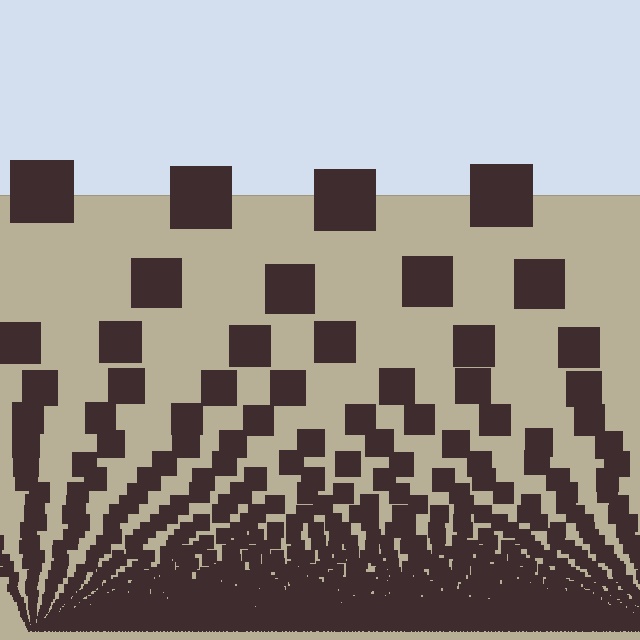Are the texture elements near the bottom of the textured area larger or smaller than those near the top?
Smaller. The gradient is inverted — elements near the bottom are smaller and denser.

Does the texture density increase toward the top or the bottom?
Density increases toward the bottom.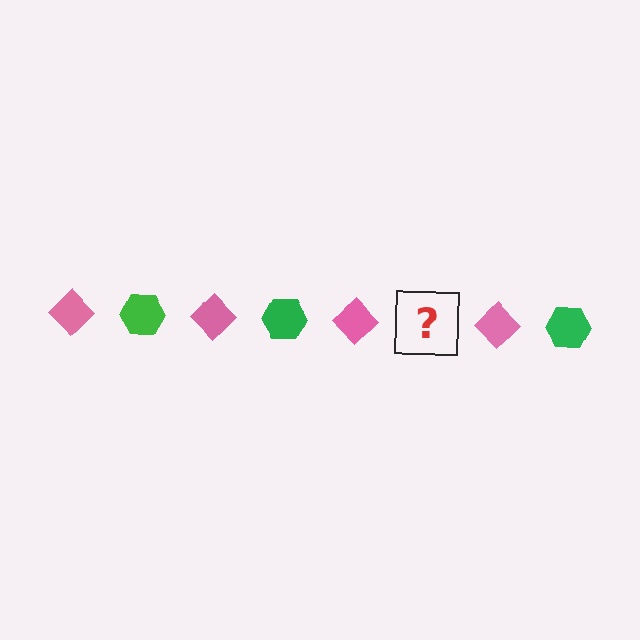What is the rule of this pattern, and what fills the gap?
The rule is that the pattern alternates between pink diamond and green hexagon. The gap should be filled with a green hexagon.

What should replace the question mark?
The question mark should be replaced with a green hexagon.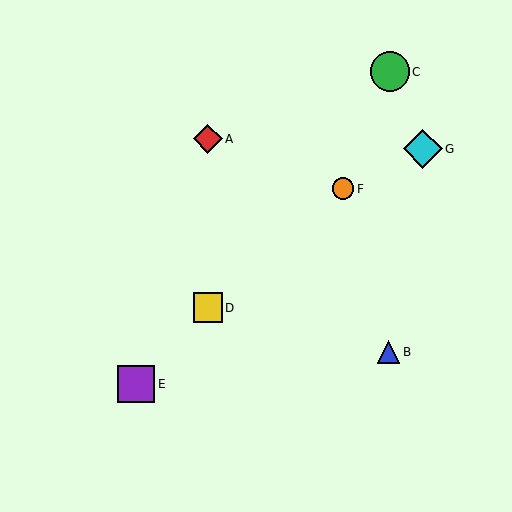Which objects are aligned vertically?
Objects A, D are aligned vertically.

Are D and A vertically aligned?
Yes, both are at x≈208.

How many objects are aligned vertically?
2 objects (A, D) are aligned vertically.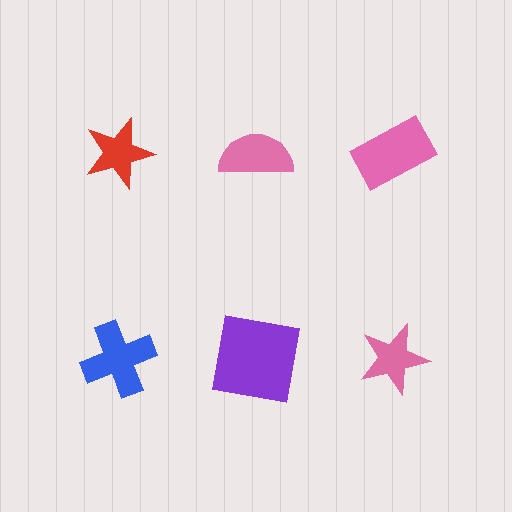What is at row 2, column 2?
A purple square.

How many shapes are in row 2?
3 shapes.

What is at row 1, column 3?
A pink rectangle.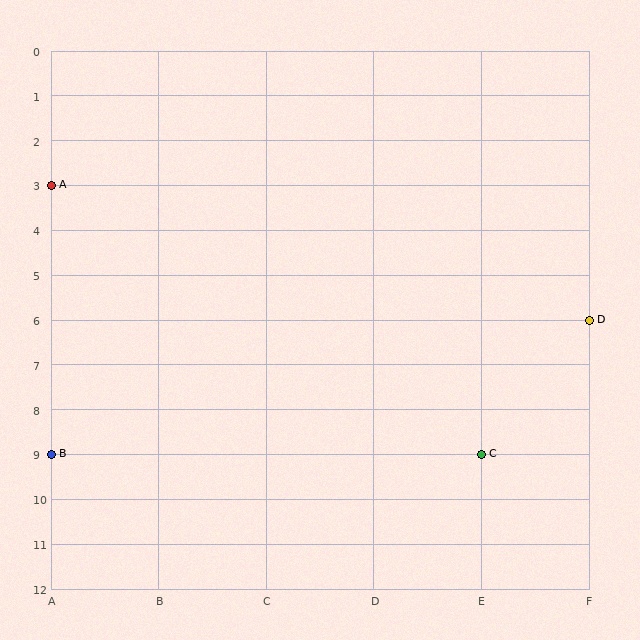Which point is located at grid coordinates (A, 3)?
Point A is at (A, 3).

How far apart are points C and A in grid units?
Points C and A are 4 columns and 6 rows apart (about 7.2 grid units diagonally).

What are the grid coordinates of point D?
Point D is at grid coordinates (F, 6).